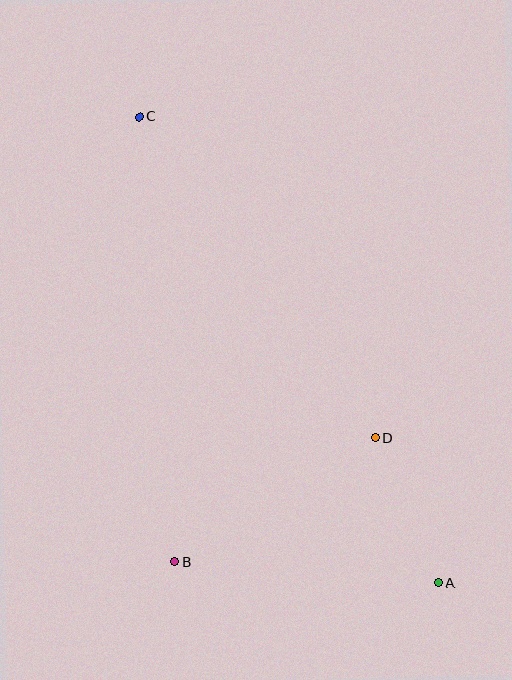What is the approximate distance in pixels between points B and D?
The distance between B and D is approximately 236 pixels.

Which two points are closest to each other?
Points A and D are closest to each other.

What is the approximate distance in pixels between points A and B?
The distance between A and B is approximately 265 pixels.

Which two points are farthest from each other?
Points A and C are farthest from each other.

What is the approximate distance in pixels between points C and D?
The distance between C and D is approximately 399 pixels.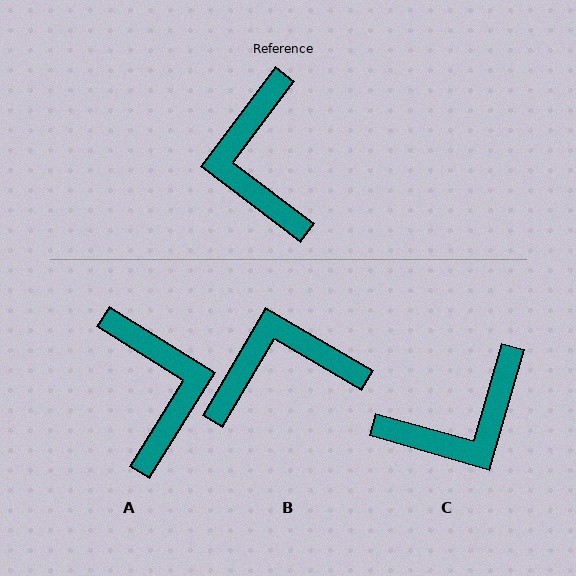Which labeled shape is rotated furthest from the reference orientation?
A, about 175 degrees away.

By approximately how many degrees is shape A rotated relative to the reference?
Approximately 175 degrees clockwise.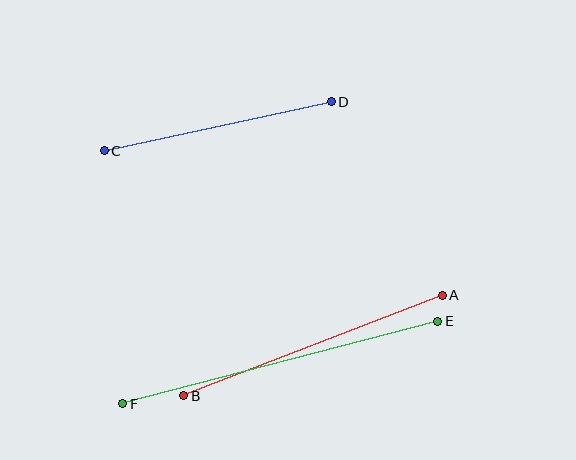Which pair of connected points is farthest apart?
Points E and F are farthest apart.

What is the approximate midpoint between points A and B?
The midpoint is at approximately (313, 345) pixels.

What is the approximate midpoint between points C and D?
The midpoint is at approximately (218, 126) pixels.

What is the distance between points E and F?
The distance is approximately 325 pixels.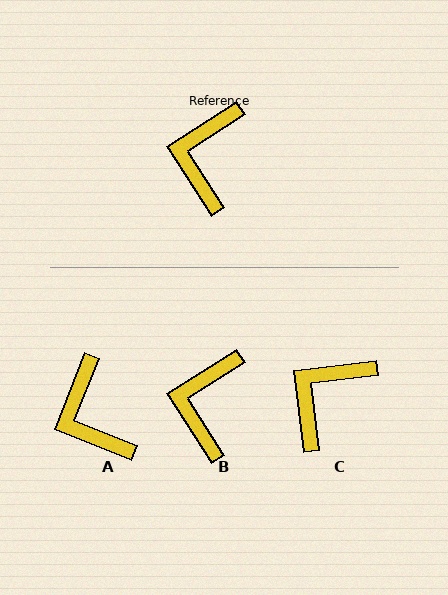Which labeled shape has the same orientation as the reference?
B.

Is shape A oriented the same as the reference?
No, it is off by about 36 degrees.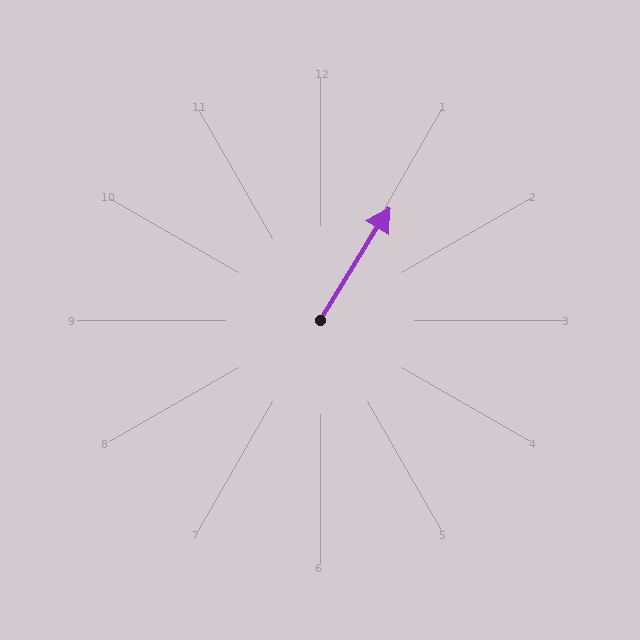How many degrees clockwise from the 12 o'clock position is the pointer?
Approximately 32 degrees.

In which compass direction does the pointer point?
Northeast.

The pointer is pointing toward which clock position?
Roughly 1 o'clock.